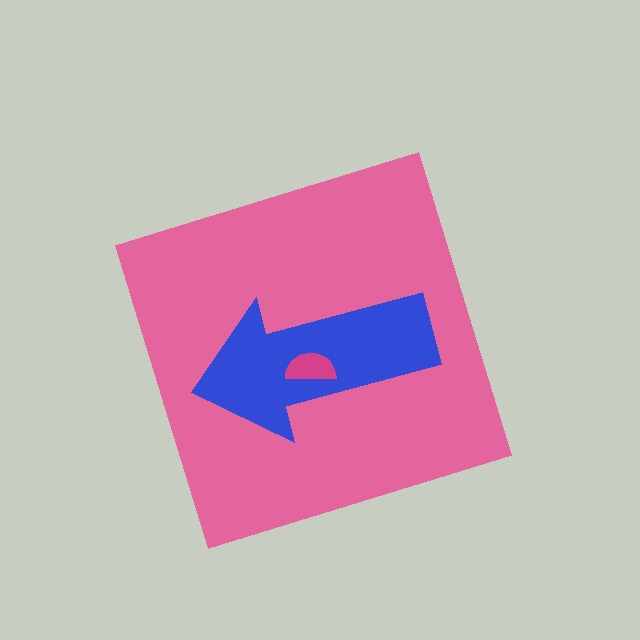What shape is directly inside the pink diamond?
The blue arrow.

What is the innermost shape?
The magenta semicircle.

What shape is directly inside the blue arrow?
The magenta semicircle.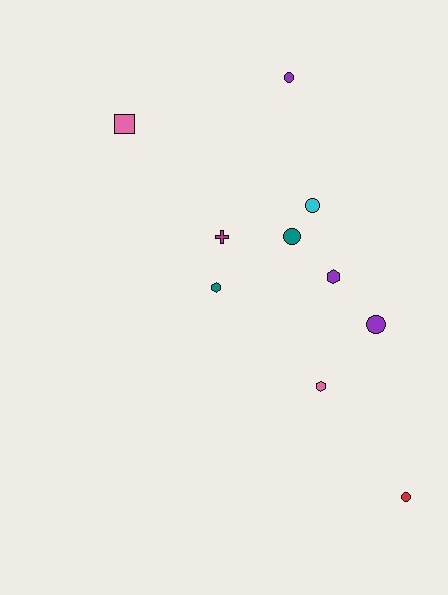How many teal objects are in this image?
There are 2 teal objects.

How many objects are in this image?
There are 10 objects.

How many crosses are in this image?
There is 1 cross.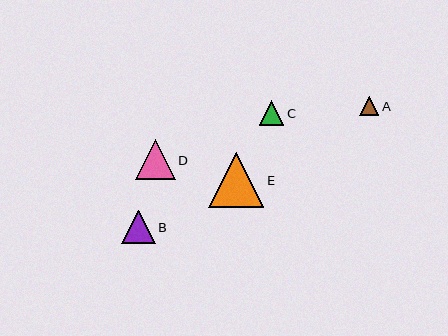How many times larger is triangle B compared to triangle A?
Triangle B is approximately 1.8 times the size of triangle A.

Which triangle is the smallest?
Triangle A is the smallest with a size of approximately 19 pixels.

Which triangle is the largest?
Triangle E is the largest with a size of approximately 55 pixels.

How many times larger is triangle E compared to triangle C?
Triangle E is approximately 2.2 times the size of triangle C.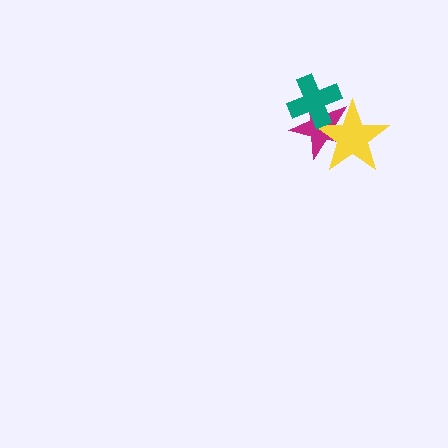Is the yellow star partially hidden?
Yes, it is partially covered by another shape.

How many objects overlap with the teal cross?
2 objects overlap with the teal cross.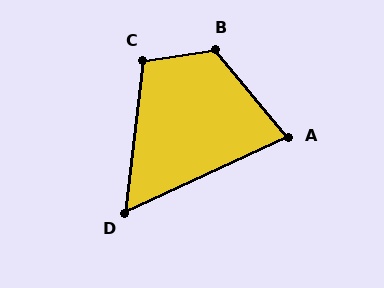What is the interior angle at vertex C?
Approximately 105 degrees (obtuse).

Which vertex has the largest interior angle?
B, at approximately 122 degrees.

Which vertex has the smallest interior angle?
D, at approximately 58 degrees.